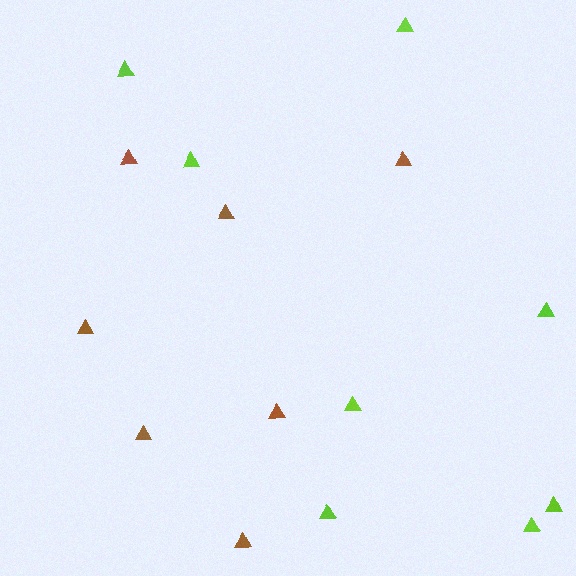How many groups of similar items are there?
There are 2 groups: one group of brown triangles (7) and one group of lime triangles (8).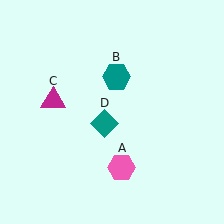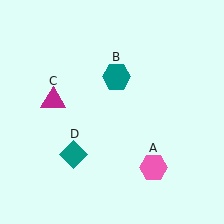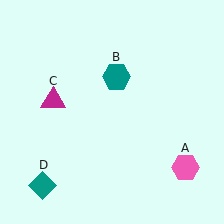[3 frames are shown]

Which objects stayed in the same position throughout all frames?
Teal hexagon (object B) and magenta triangle (object C) remained stationary.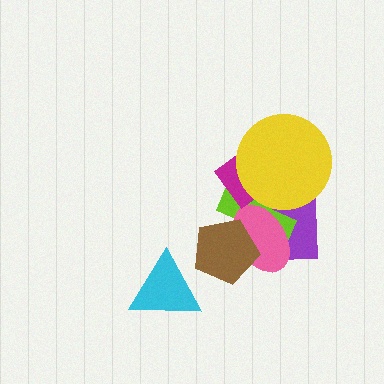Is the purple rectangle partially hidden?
Yes, it is partially covered by another shape.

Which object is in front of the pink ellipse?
The brown pentagon is in front of the pink ellipse.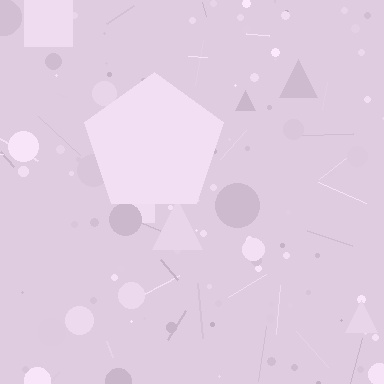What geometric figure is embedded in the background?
A pentagon is embedded in the background.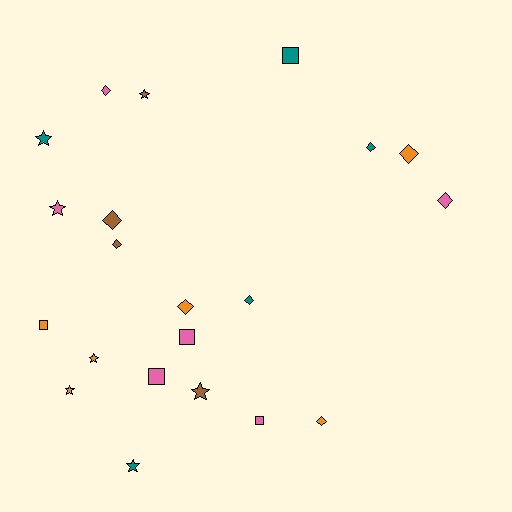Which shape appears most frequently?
Diamond, with 9 objects.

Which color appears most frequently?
Pink, with 6 objects.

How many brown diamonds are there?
There are 2 brown diamonds.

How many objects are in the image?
There are 21 objects.